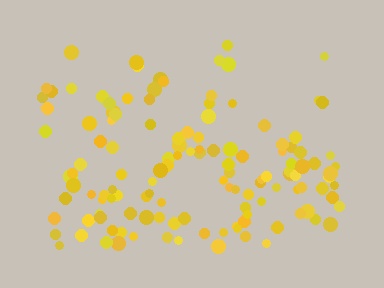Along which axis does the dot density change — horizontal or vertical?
Vertical.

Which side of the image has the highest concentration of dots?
The bottom.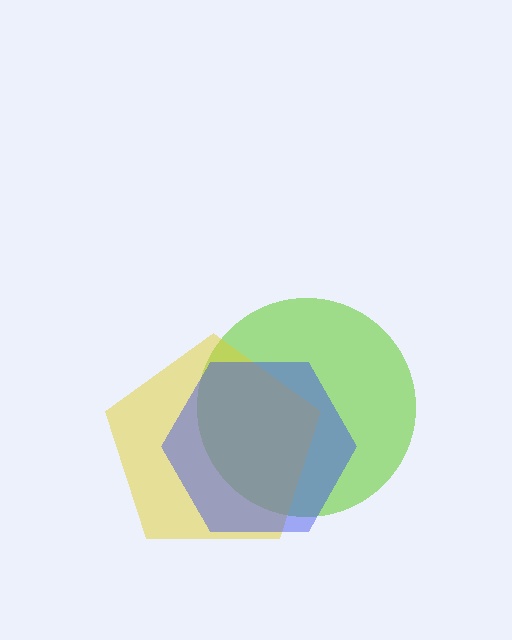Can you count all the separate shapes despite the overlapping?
Yes, there are 3 separate shapes.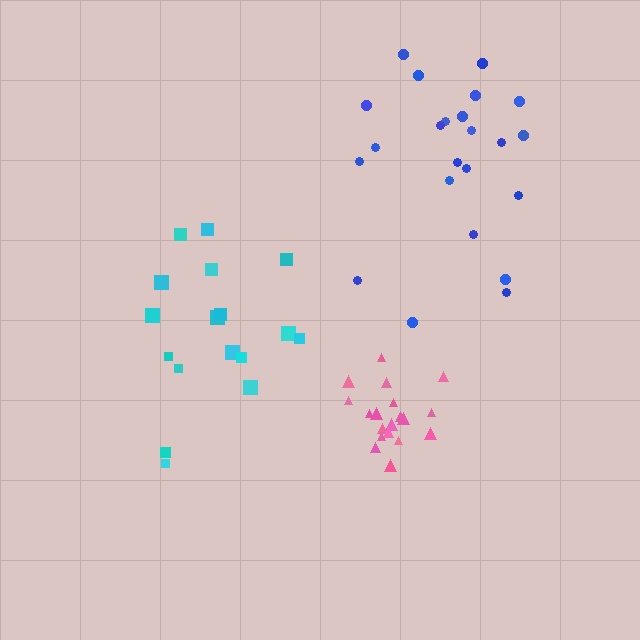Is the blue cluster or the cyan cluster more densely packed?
Cyan.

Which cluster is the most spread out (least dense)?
Blue.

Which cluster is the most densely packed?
Pink.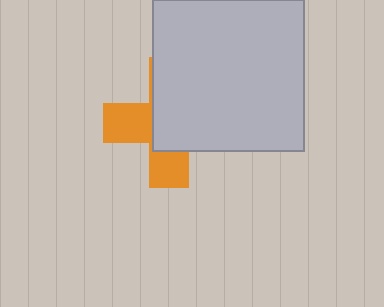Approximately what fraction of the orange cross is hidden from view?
Roughly 61% of the orange cross is hidden behind the light gray square.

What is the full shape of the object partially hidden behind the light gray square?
The partially hidden object is an orange cross.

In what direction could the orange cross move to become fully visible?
The orange cross could move toward the lower-left. That would shift it out from behind the light gray square entirely.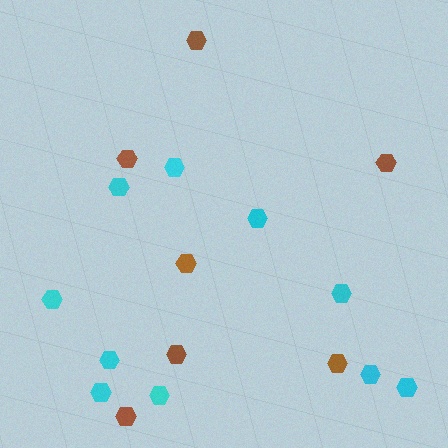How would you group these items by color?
There are 2 groups: one group of brown hexagons (7) and one group of cyan hexagons (10).